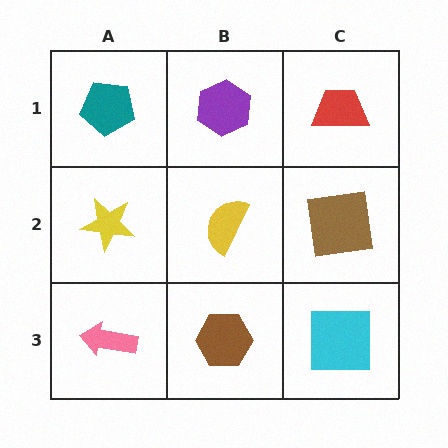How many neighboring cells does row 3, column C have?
2.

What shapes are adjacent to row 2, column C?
A red trapezoid (row 1, column C), a cyan square (row 3, column C), a yellow semicircle (row 2, column B).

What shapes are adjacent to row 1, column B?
A yellow semicircle (row 2, column B), a teal pentagon (row 1, column A), a red trapezoid (row 1, column C).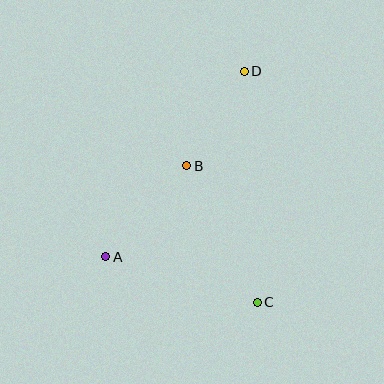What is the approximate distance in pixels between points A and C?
The distance between A and C is approximately 158 pixels.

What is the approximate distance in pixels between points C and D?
The distance between C and D is approximately 231 pixels.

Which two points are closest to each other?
Points B and D are closest to each other.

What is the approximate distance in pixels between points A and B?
The distance between A and B is approximately 122 pixels.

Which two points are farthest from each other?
Points A and D are farthest from each other.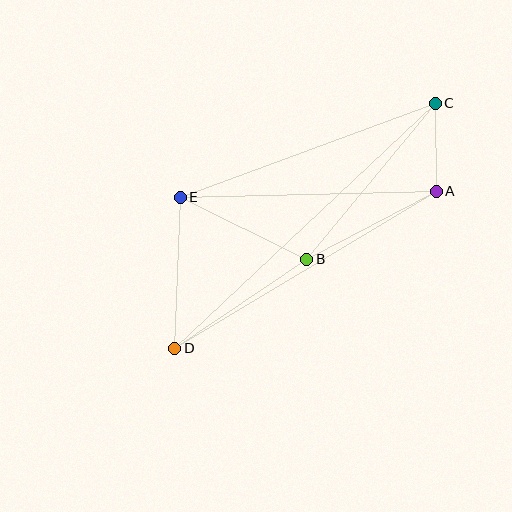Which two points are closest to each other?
Points A and C are closest to each other.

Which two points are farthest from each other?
Points C and D are farthest from each other.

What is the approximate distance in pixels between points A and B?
The distance between A and B is approximately 146 pixels.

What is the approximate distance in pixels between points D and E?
The distance between D and E is approximately 151 pixels.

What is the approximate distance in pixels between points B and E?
The distance between B and E is approximately 141 pixels.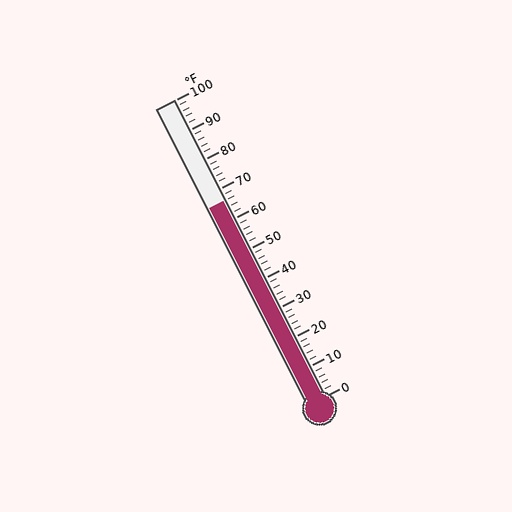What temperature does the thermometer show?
The thermometer shows approximately 66°F.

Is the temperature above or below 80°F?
The temperature is below 80°F.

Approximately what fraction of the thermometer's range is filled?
The thermometer is filled to approximately 65% of its range.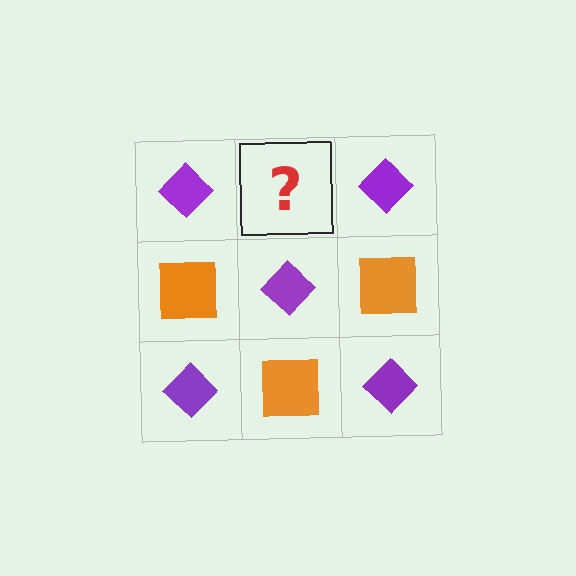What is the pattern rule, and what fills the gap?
The rule is that it alternates purple diamond and orange square in a checkerboard pattern. The gap should be filled with an orange square.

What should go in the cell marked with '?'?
The missing cell should contain an orange square.